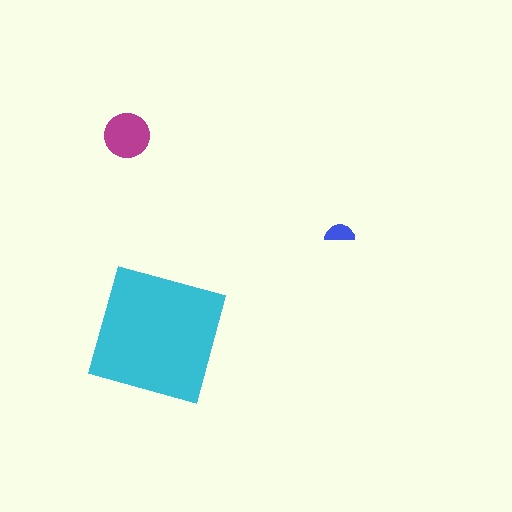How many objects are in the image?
There are 3 objects in the image.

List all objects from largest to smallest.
The cyan square, the magenta circle, the blue semicircle.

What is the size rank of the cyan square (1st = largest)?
1st.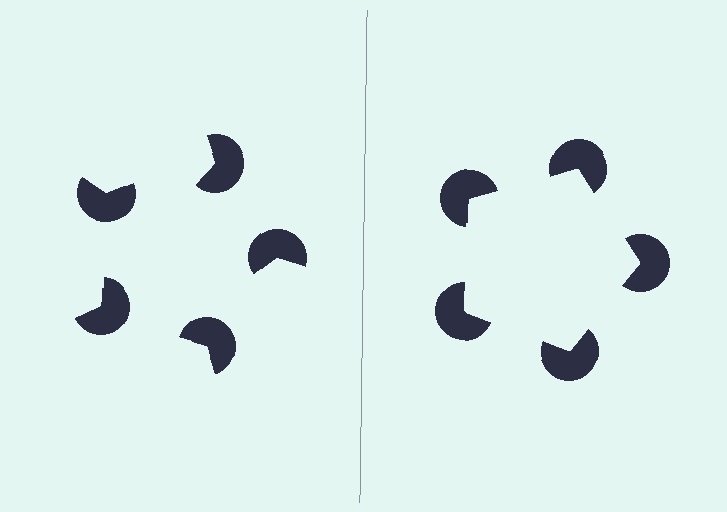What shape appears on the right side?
An illusory pentagon.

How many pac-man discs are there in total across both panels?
10 — 5 on each side.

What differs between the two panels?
The pac-man discs are positioned identically on both sides; only the wedge orientations differ. On the right they align to a pentagon; on the left they are misaligned.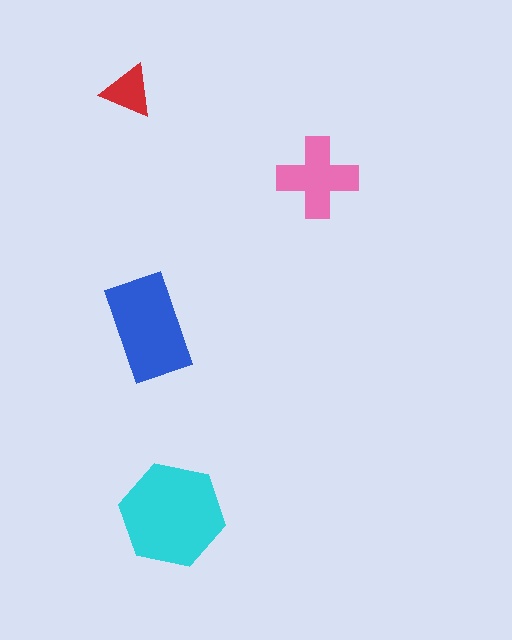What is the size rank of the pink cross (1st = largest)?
3rd.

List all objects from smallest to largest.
The red triangle, the pink cross, the blue rectangle, the cyan hexagon.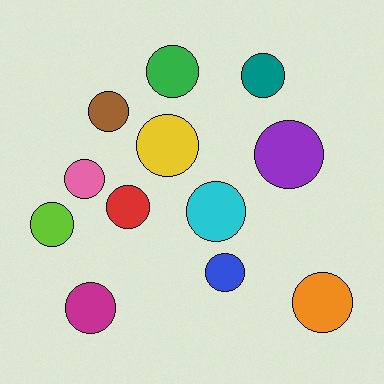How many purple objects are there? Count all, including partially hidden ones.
There is 1 purple object.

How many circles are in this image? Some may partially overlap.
There are 12 circles.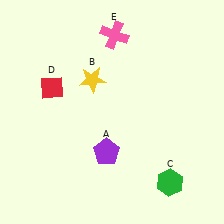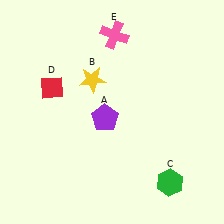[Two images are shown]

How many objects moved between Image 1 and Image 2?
1 object moved between the two images.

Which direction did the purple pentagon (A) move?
The purple pentagon (A) moved up.